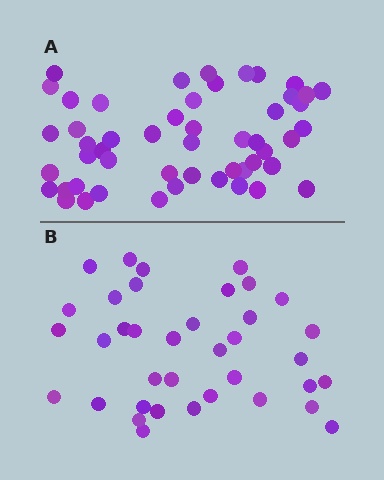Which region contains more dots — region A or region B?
Region A (the top region) has more dots.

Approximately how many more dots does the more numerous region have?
Region A has approximately 15 more dots than region B.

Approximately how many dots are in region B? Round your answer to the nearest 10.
About 40 dots. (The exact count is 37, which rounds to 40.)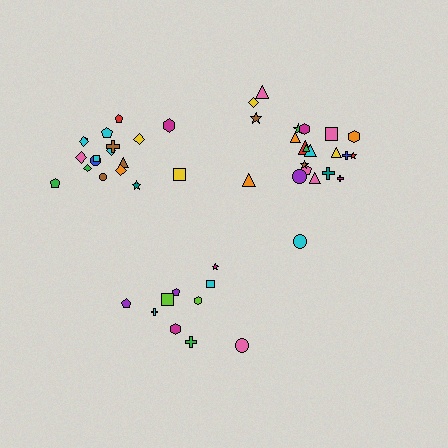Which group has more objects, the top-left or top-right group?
The top-right group.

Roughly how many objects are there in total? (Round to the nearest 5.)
Roughly 50 objects in total.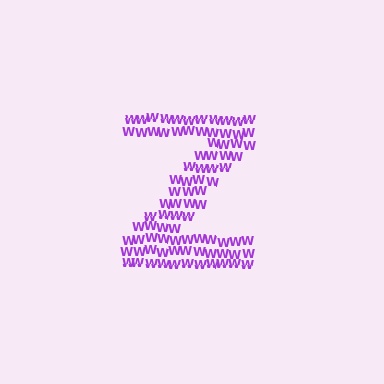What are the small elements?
The small elements are letter W's.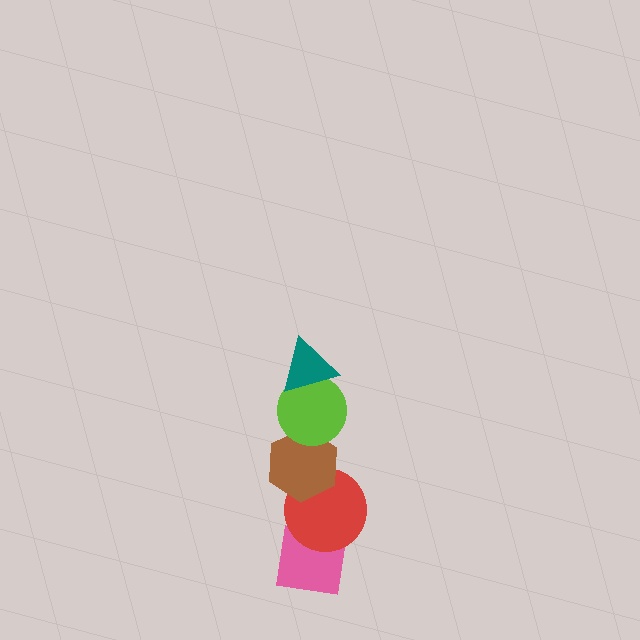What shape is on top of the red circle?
The brown hexagon is on top of the red circle.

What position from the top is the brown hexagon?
The brown hexagon is 3rd from the top.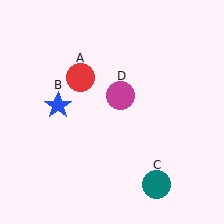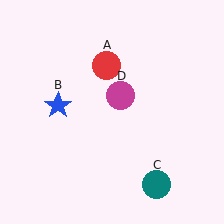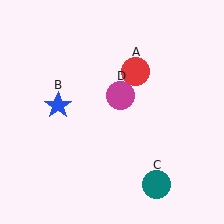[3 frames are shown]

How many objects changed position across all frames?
1 object changed position: red circle (object A).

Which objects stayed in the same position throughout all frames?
Blue star (object B) and teal circle (object C) and magenta circle (object D) remained stationary.